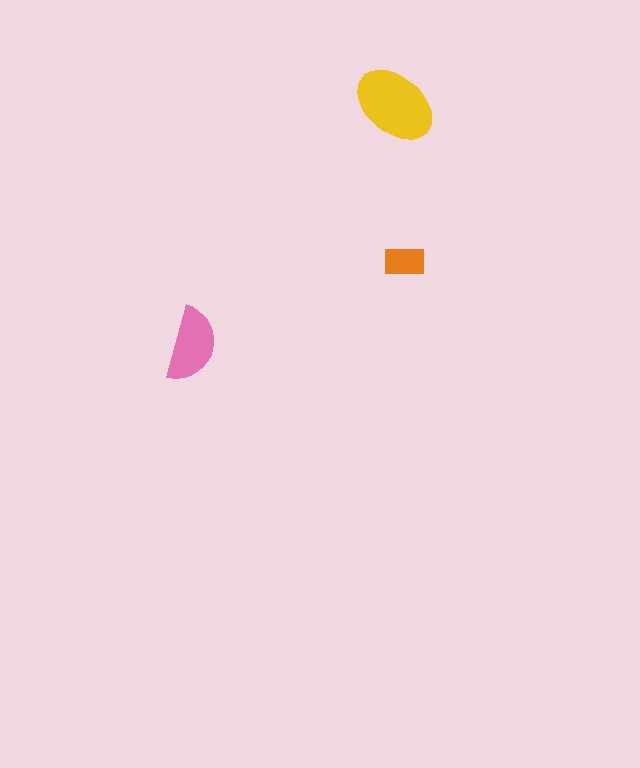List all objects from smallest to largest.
The orange rectangle, the pink semicircle, the yellow ellipse.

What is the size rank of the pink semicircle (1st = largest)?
2nd.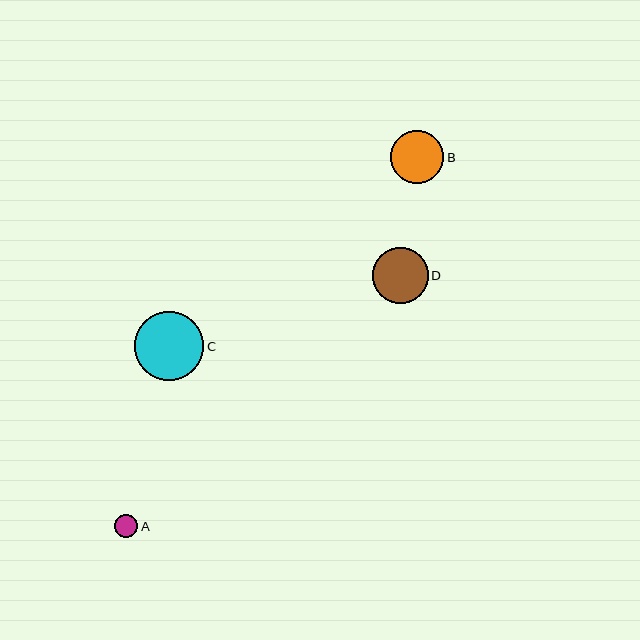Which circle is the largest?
Circle C is the largest with a size of approximately 69 pixels.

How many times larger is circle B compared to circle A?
Circle B is approximately 2.3 times the size of circle A.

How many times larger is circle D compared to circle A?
Circle D is approximately 2.4 times the size of circle A.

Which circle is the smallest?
Circle A is the smallest with a size of approximately 23 pixels.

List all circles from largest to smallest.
From largest to smallest: C, D, B, A.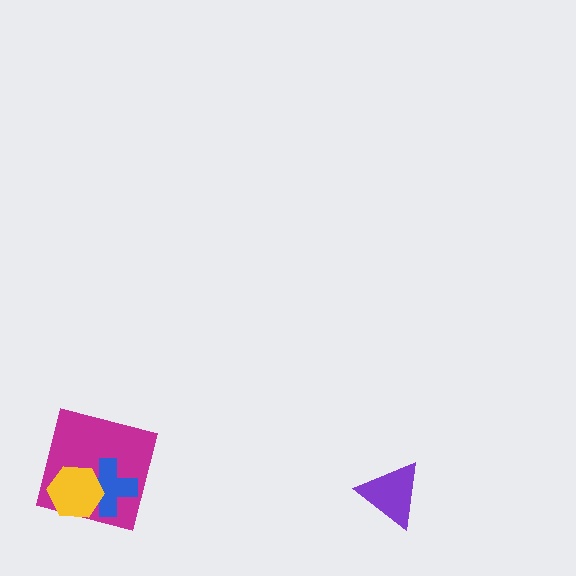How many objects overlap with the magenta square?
2 objects overlap with the magenta square.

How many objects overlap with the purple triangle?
0 objects overlap with the purple triangle.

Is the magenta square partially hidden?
Yes, it is partially covered by another shape.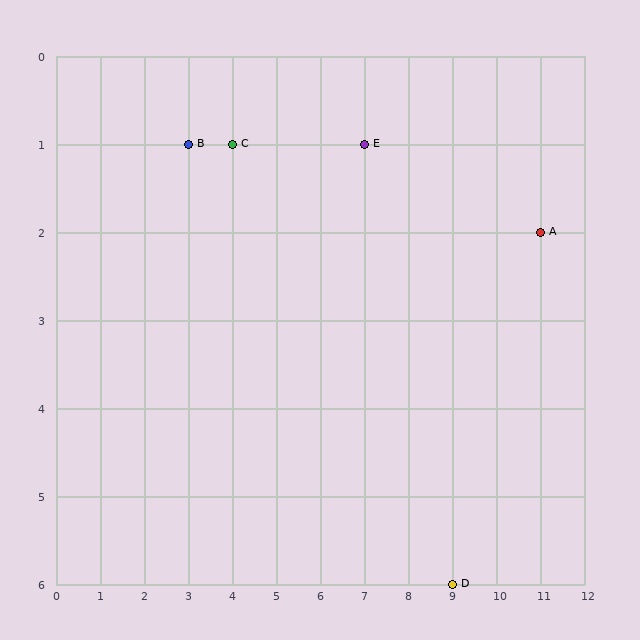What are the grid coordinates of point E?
Point E is at grid coordinates (7, 1).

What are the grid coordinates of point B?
Point B is at grid coordinates (3, 1).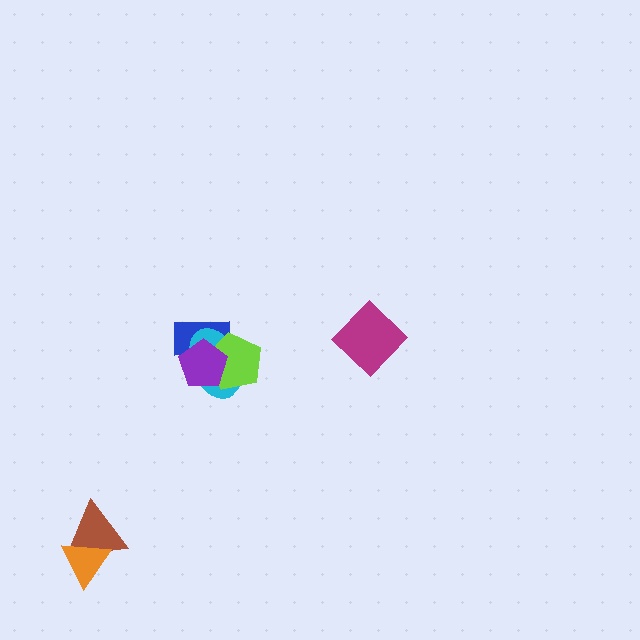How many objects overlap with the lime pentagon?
3 objects overlap with the lime pentagon.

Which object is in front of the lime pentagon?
The purple pentagon is in front of the lime pentagon.